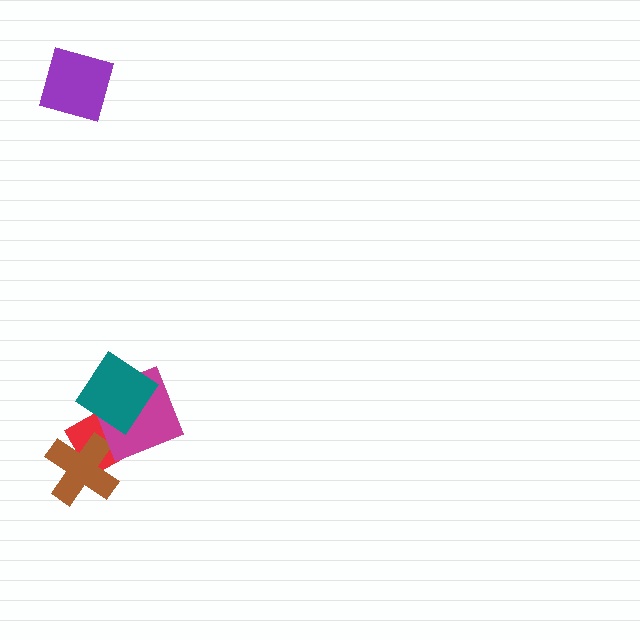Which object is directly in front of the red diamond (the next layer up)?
The brown cross is directly in front of the red diamond.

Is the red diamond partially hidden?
Yes, it is partially covered by another shape.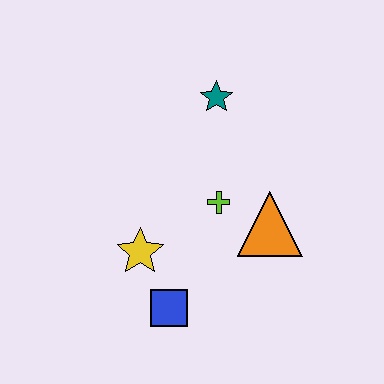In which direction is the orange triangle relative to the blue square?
The orange triangle is to the right of the blue square.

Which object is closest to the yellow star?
The blue square is closest to the yellow star.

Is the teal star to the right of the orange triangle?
No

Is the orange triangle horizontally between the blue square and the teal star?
No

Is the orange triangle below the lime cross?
Yes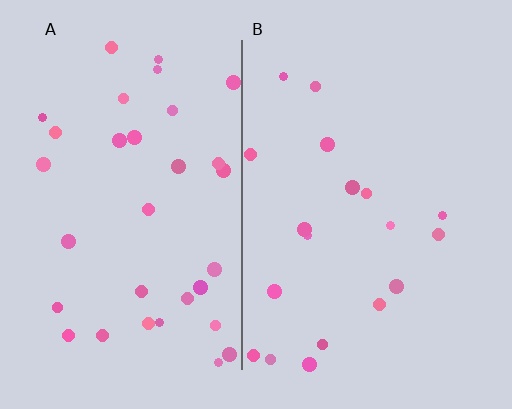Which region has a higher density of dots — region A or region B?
A (the left).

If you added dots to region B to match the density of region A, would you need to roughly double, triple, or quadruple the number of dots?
Approximately double.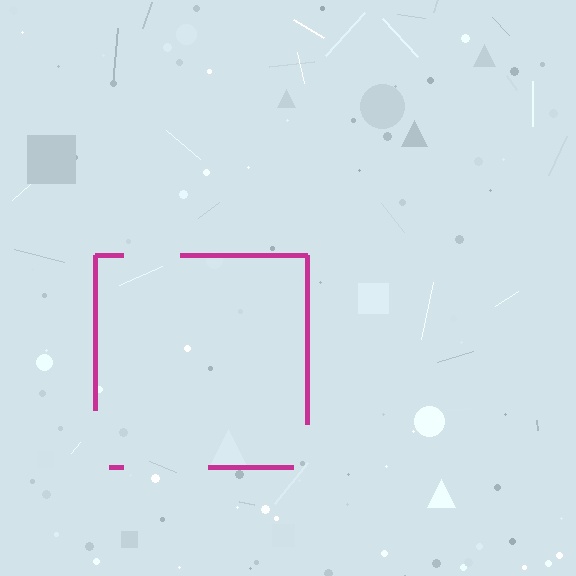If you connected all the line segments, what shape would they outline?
They would outline a square.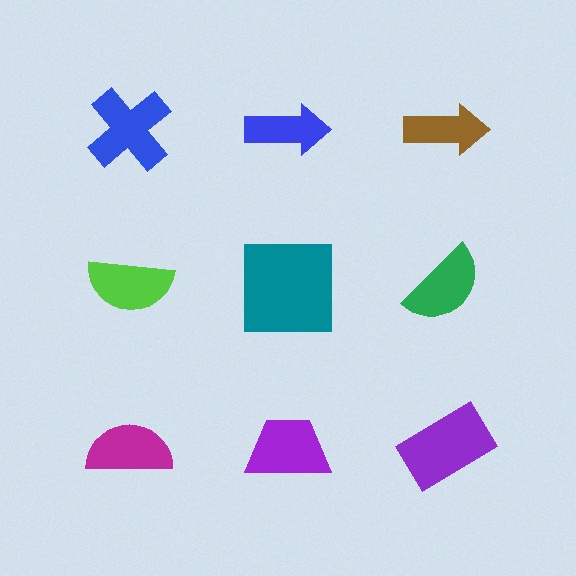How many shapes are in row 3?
3 shapes.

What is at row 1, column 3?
A brown arrow.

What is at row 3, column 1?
A magenta semicircle.